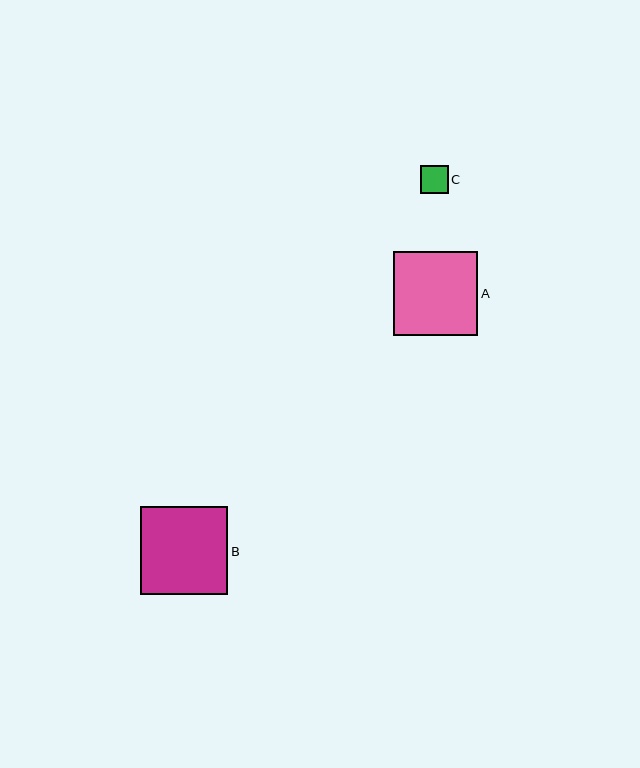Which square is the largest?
Square B is the largest with a size of approximately 88 pixels.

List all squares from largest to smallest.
From largest to smallest: B, A, C.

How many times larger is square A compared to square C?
Square A is approximately 3.0 times the size of square C.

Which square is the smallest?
Square C is the smallest with a size of approximately 28 pixels.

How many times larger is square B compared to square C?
Square B is approximately 3.2 times the size of square C.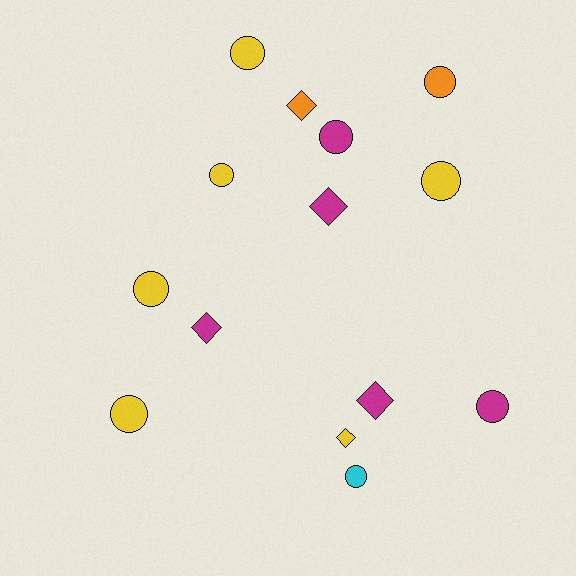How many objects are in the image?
There are 14 objects.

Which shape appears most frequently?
Circle, with 9 objects.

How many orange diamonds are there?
There is 1 orange diamond.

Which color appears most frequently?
Yellow, with 6 objects.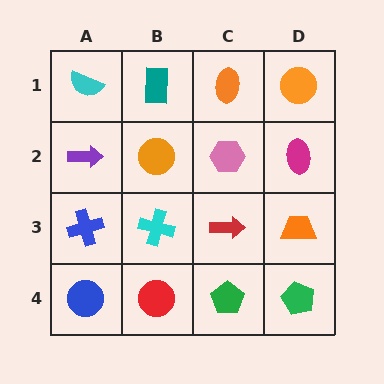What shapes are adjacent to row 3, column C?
A pink hexagon (row 2, column C), a green pentagon (row 4, column C), a cyan cross (row 3, column B), an orange trapezoid (row 3, column D).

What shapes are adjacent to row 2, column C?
An orange ellipse (row 1, column C), a red arrow (row 3, column C), an orange circle (row 2, column B), a magenta ellipse (row 2, column D).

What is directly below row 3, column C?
A green pentagon.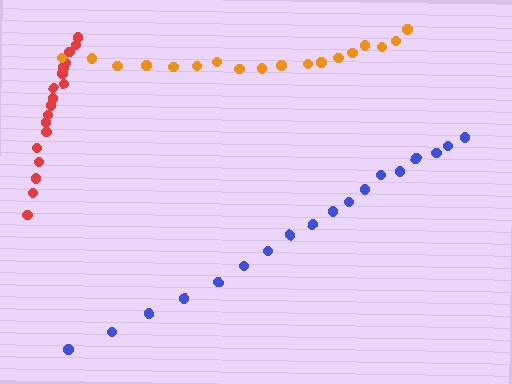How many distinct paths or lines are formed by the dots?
There are 3 distinct paths.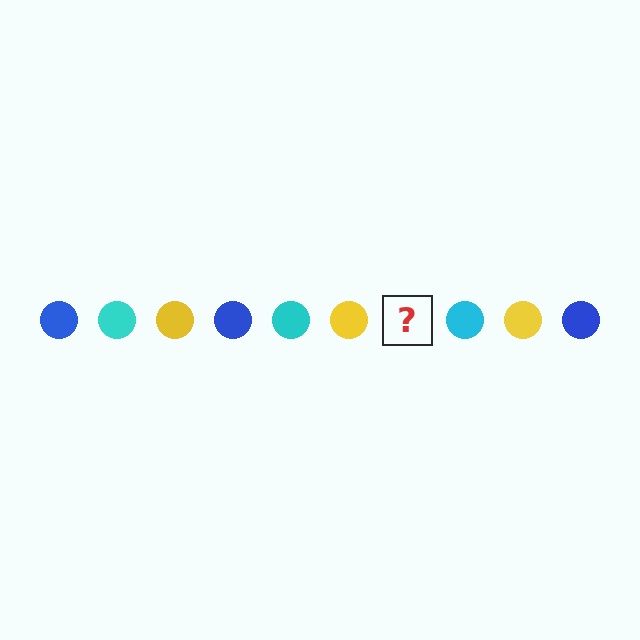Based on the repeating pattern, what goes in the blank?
The blank should be a blue circle.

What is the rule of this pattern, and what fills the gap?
The rule is that the pattern cycles through blue, cyan, yellow circles. The gap should be filled with a blue circle.